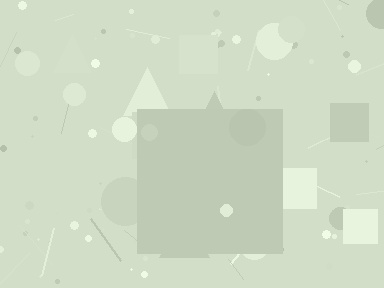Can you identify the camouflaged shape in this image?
The camouflaged shape is a square.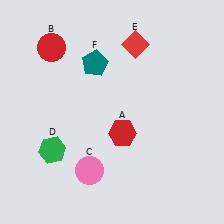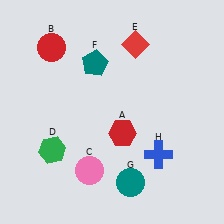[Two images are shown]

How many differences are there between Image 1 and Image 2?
There are 2 differences between the two images.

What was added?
A teal circle (G), a blue cross (H) were added in Image 2.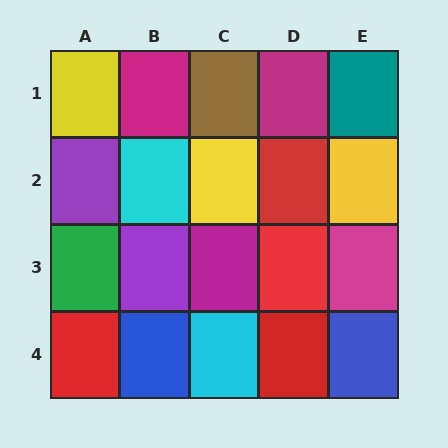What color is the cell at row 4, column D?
Red.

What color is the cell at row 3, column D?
Red.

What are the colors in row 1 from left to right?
Yellow, magenta, brown, magenta, teal.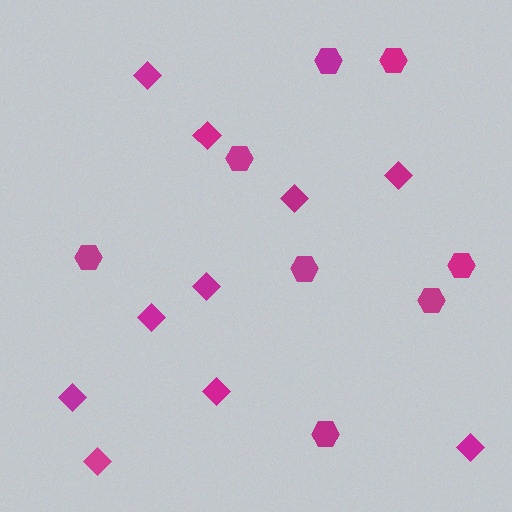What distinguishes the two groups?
There are 2 groups: one group of hexagons (8) and one group of diamonds (10).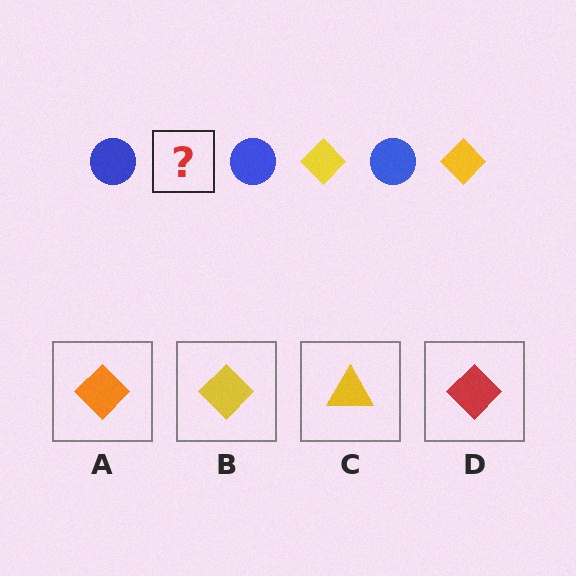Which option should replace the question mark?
Option B.